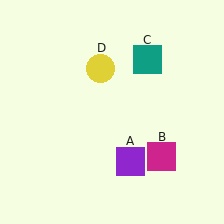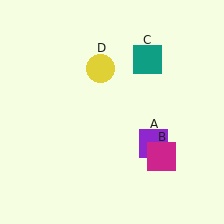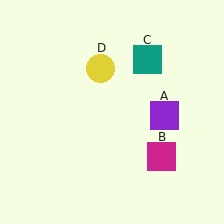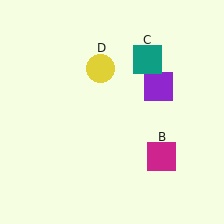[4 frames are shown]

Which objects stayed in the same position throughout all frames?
Magenta square (object B) and teal square (object C) and yellow circle (object D) remained stationary.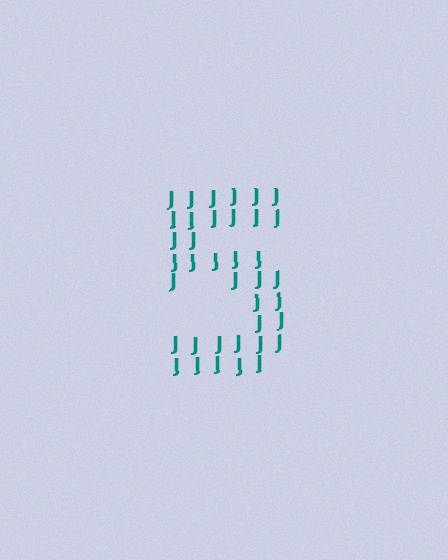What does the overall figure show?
The overall figure shows the digit 5.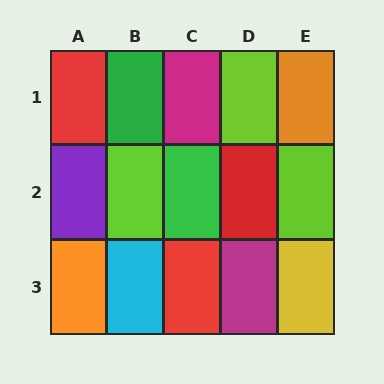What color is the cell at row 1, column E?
Orange.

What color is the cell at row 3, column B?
Cyan.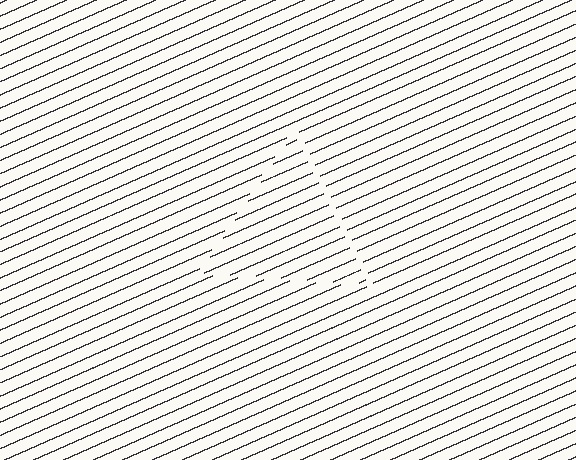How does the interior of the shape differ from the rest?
The interior of the shape contains the same grating, shifted by half a period — the contour is defined by the phase discontinuity where line-ends from the inner and outer gratings abut.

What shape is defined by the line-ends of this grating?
An illusory triangle. The interior of the shape contains the same grating, shifted by half a period — the contour is defined by the phase discontinuity where line-ends from the inner and outer gratings abut.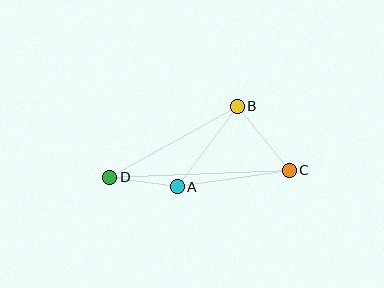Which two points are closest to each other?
Points A and D are closest to each other.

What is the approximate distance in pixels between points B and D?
The distance between B and D is approximately 146 pixels.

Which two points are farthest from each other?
Points C and D are farthest from each other.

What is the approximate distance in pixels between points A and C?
The distance between A and C is approximately 113 pixels.